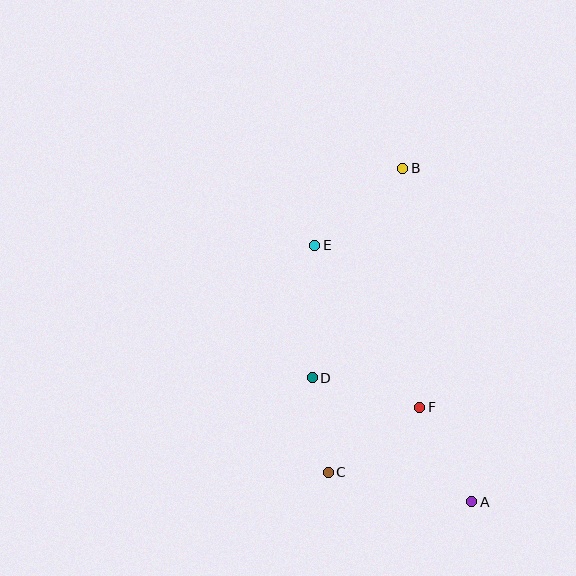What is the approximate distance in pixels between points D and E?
The distance between D and E is approximately 132 pixels.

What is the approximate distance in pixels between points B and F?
The distance between B and F is approximately 239 pixels.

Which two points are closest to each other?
Points C and D are closest to each other.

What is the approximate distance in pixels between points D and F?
The distance between D and F is approximately 111 pixels.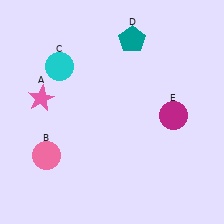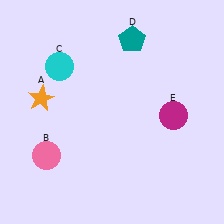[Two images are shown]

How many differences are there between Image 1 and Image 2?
There is 1 difference between the two images.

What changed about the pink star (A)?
In Image 1, A is pink. In Image 2, it changed to orange.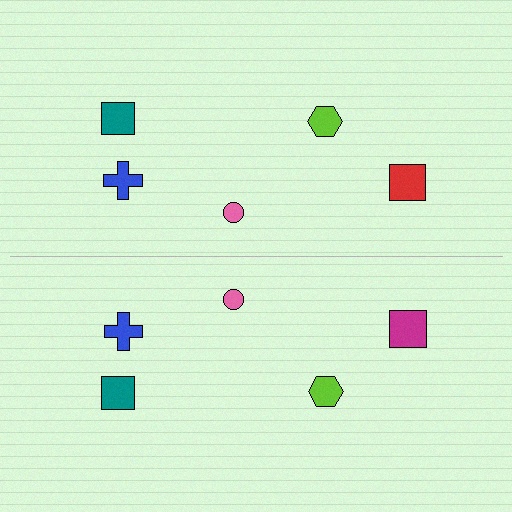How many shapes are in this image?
There are 10 shapes in this image.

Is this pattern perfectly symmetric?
No, the pattern is not perfectly symmetric. The magenta square on the bottom side breaks the symmetry — its mirror counterpart is red.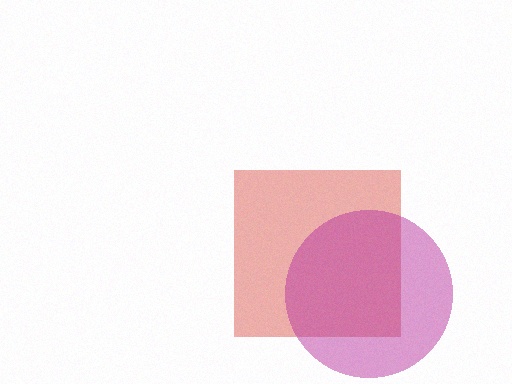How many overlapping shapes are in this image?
There are 2 overlapping shapes in the image.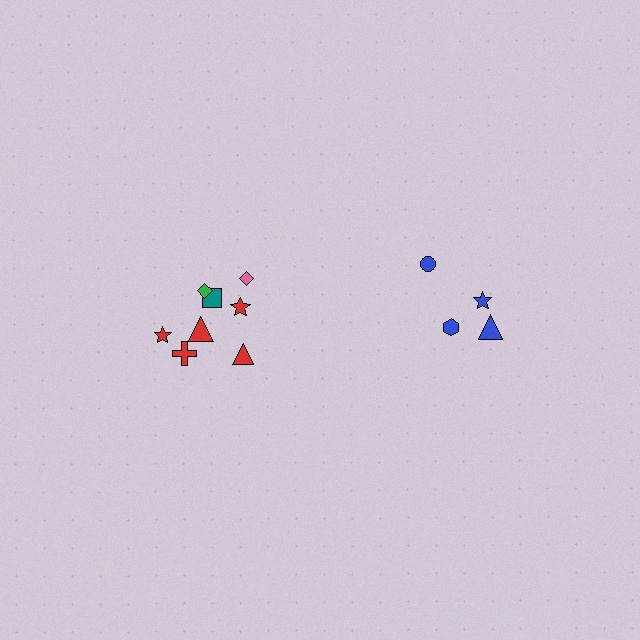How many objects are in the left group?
There are 8 objects.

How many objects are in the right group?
There are 4 objects.